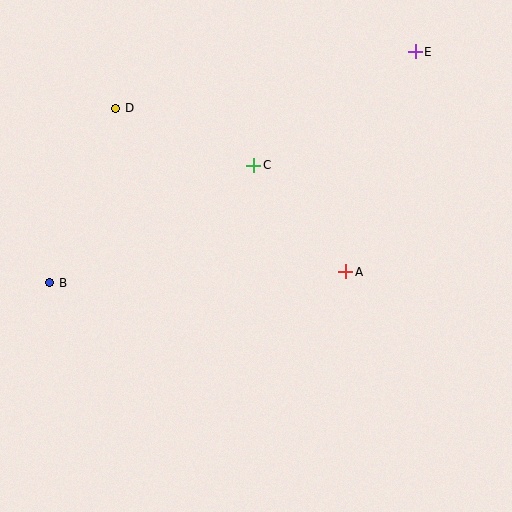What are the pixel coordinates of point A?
Point A is at (346, 272).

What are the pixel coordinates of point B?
Point B is at (50, 283).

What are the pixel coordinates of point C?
Point C is at (254, 165).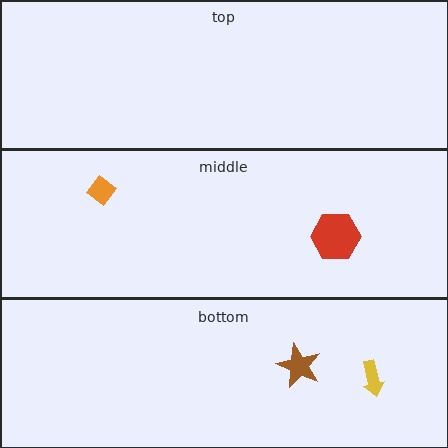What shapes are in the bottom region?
The yellow arrow, the brown star.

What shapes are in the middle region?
The orange diamond, the red hexagon.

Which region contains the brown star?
The bottom region.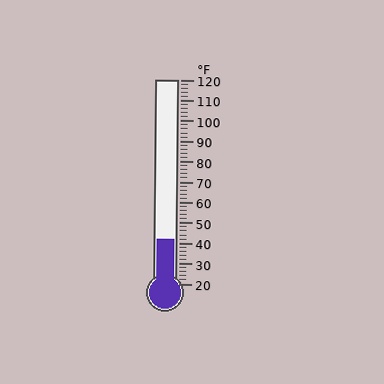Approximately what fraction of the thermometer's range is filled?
The thermometer is filled to approximately 20% of its range.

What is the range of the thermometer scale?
The thermometer scale ranges from 20°F to 120°F.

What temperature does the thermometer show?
The thermometer shows approximately 42°F.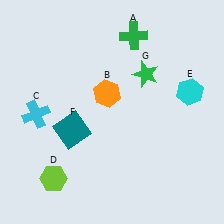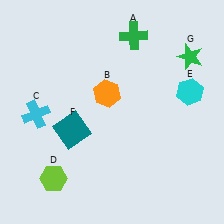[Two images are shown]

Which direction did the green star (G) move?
The green star (G) moved right.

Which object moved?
The green star (G) moved right.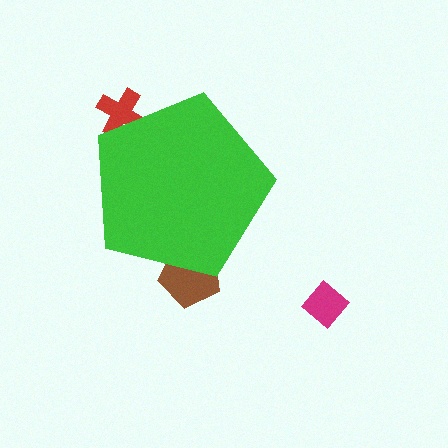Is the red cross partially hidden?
Yes, the red cross is partially hidden behind the green pentagon.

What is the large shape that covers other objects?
A green pentagon.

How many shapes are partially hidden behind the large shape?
2 shapes are partially hidden.